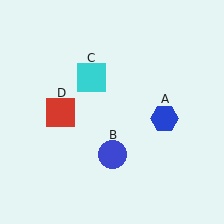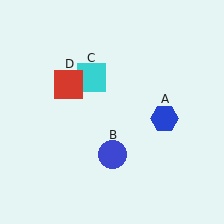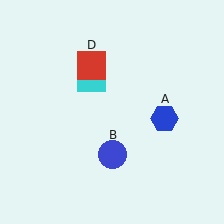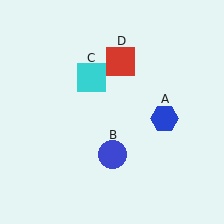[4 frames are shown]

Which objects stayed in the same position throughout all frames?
Blue hexagon (object A) and blue circle (object B) and cyan square (object C) remained stationary.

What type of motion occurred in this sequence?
The red square (object D) rotated clockwise around the center of the scene.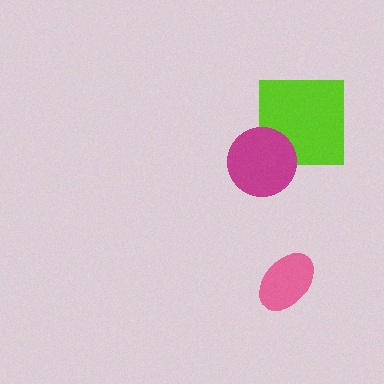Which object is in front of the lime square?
The magenta circle is in front of the lime square.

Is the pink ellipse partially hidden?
No, no other shape covers it.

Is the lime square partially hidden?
Yes, it is partially covered by another shape.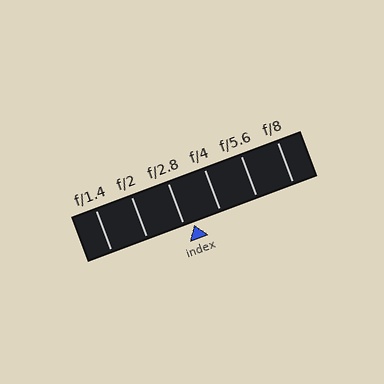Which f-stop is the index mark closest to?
The index mark is closest to f/2.8.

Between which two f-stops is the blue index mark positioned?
The index mark is between f/2.8 and f/4.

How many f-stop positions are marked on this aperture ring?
There are 6 f-stop positions marked.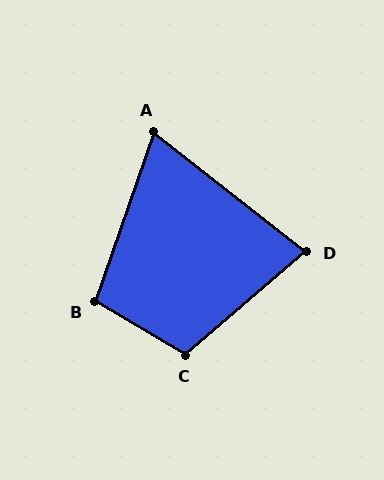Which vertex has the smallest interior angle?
A, at approximately 71 degrees.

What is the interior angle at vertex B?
Approximately 101 degrees (obtuse).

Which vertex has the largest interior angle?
C, at approximately 109 degrees.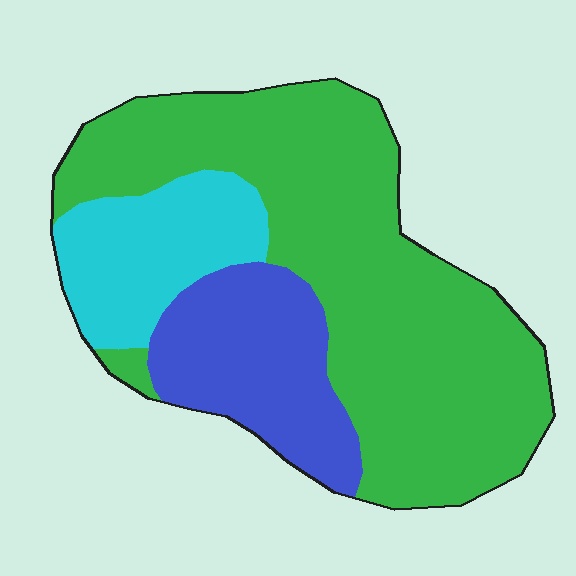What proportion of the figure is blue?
Blue takes up about one fifth (1/5) of the figure.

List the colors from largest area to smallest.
From largest to smallest: green, blue, cyan.